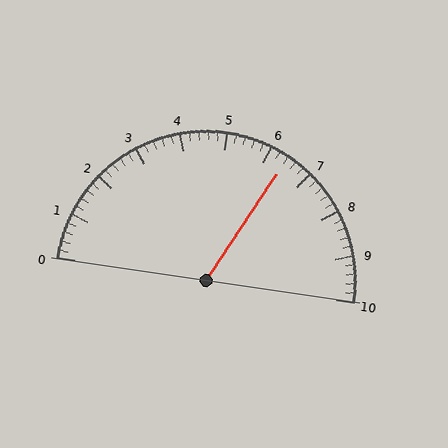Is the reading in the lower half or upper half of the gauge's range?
The reading is in the upper half of the range (0 to 10).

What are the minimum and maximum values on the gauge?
The gauge ranges from 0 to 10.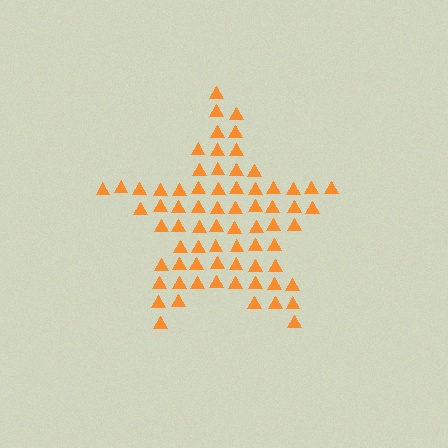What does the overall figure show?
The overall figure shows a star.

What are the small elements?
The small elements are triangles.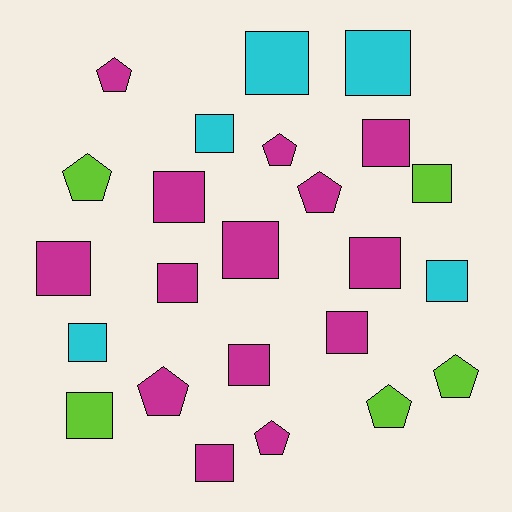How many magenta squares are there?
There are 9 magenta squares.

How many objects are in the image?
There are 24 objects.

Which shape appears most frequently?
Square, with 16 objects.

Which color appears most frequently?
Magenta, with 14 objects.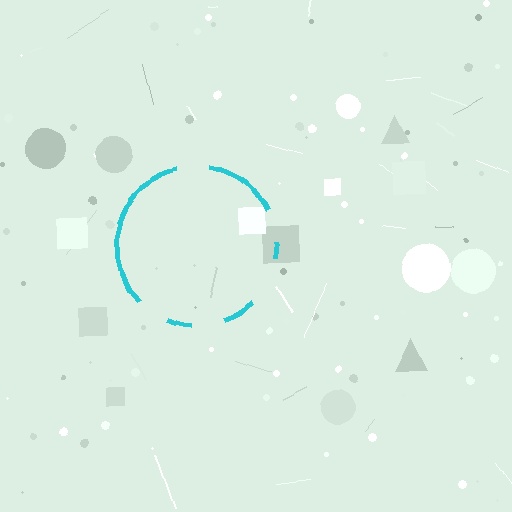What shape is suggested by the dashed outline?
The dashed outline suggests a circle.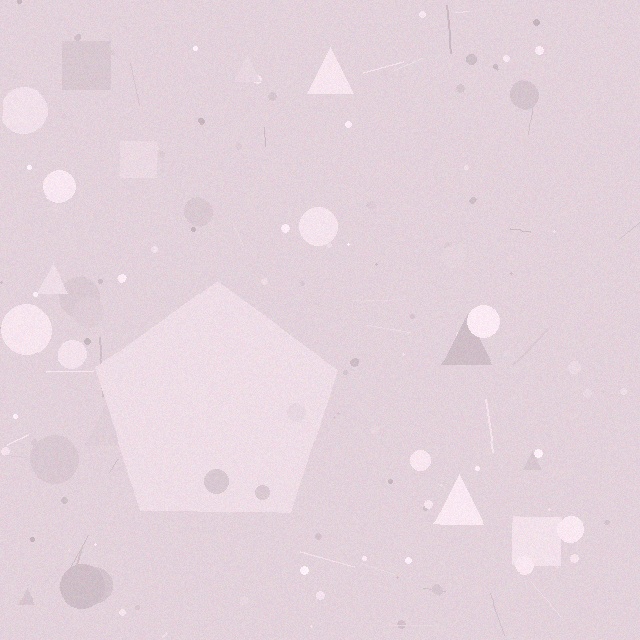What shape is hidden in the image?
A pentagon is hidden in the image.